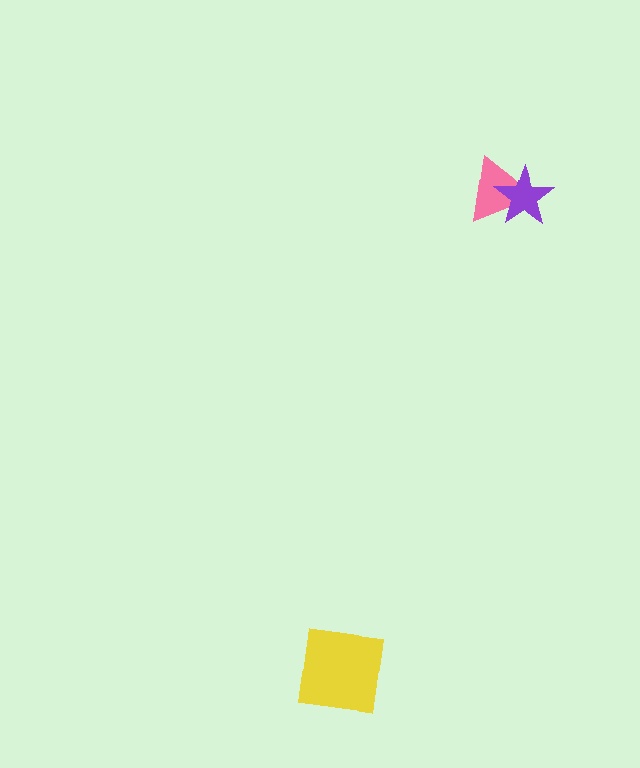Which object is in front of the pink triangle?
The purple star is in front of the pink triangle.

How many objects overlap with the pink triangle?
1 object overlaps with the pink triangle.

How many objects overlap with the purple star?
1 object overlaps with the purple star.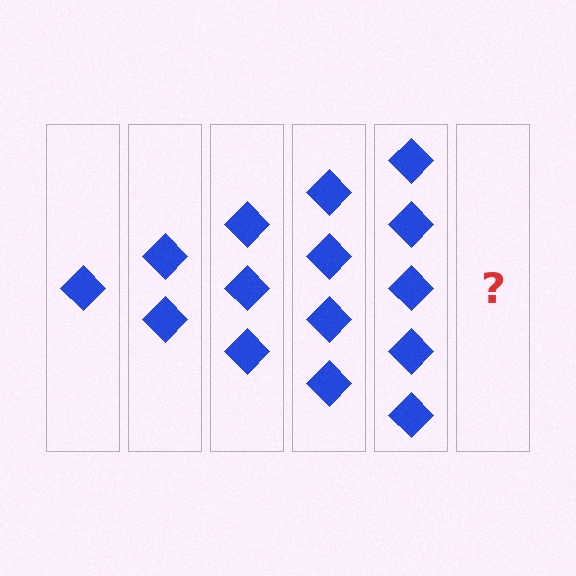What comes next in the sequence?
The next element should be 6 diamonds.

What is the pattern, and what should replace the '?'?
The pattern is that each step adds one more diamond. The '?' should be 6 diamonds.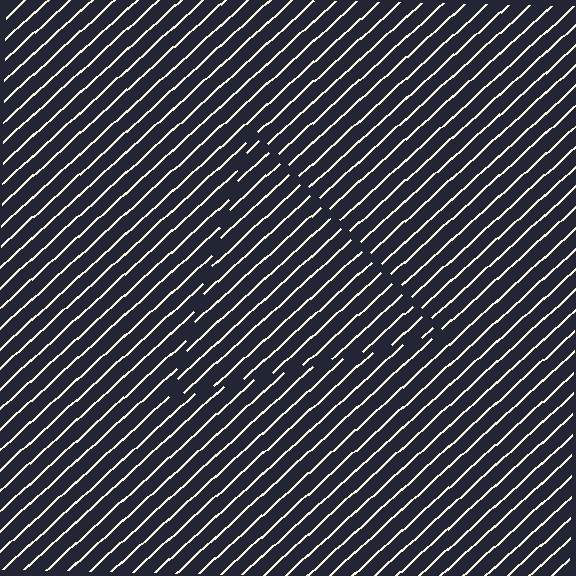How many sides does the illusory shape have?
3 sides — the line-ends trace a triangle.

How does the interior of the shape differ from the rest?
The interior of the shape contains the same grating, shifted by half a period — the contour is defined by the phase discontinuity where line-ends from the inner and outer gratings abut.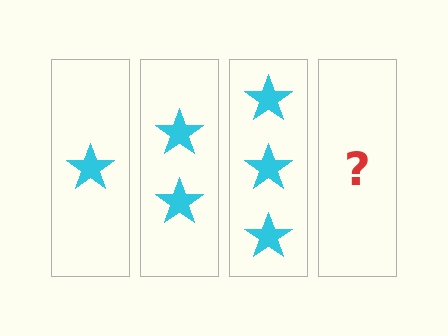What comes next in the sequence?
The next element should be 4 stars.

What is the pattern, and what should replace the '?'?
The pattern is that each step adds one more star. The '?' should be 4 stars.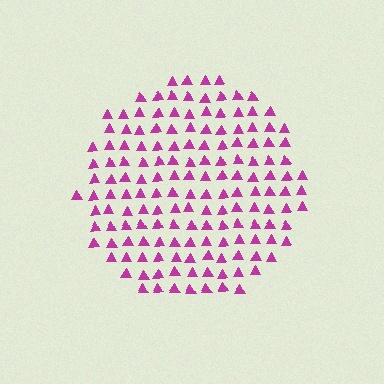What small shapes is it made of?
It is made of small triangles.